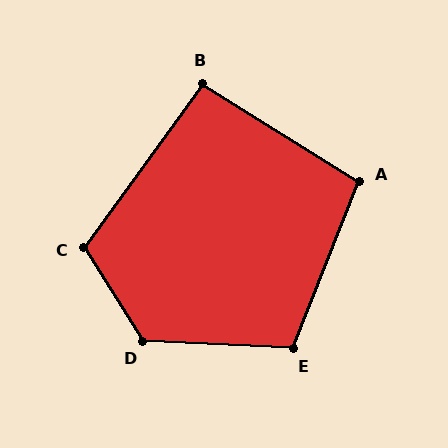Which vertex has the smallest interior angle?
B, at approximately 94 degrees.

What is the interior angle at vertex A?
Approximately 100 degrees (obtuse).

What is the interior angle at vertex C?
Approximately 112 degrees (obtuse).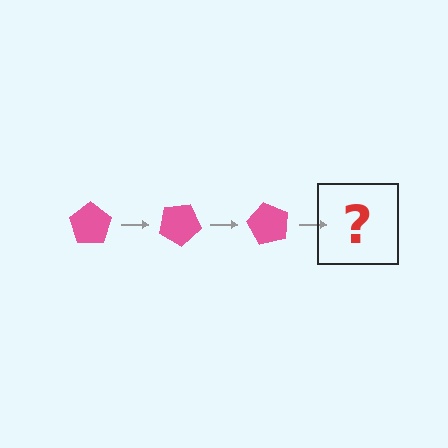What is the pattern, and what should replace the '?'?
The pattern is that the pentagon rotates 30 degrees each step. The '?' should be a pink pentagon rotated 90 degrees.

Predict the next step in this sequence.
The next step is a pink pentagon rotated 90 degrees.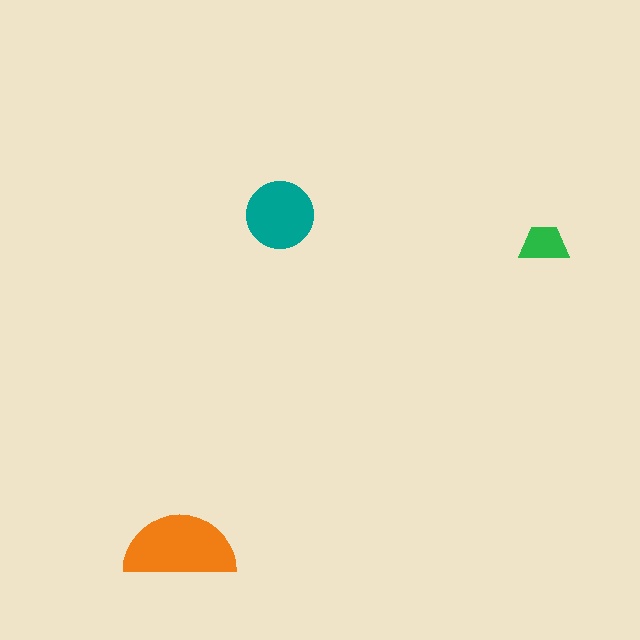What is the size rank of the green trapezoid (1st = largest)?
3rd.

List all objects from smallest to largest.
The green trapezoid, the teal circle, the orange semicircle.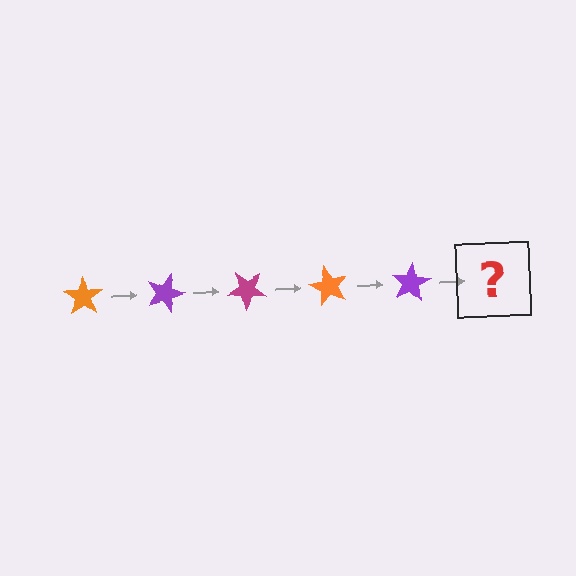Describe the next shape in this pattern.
It should be a magenta star, rotated 100 degrees from the start.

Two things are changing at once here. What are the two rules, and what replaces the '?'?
The two rules are that it rotates 20 degrees each step and the color cycles through orange, purple, and magenta. The '?' should be a magenta star, rotated 100 degrees from the start.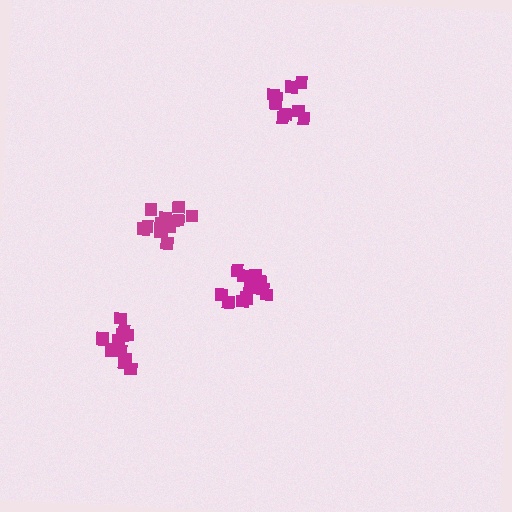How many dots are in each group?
Group 1: 14 dots, Group 2: 15 dots, Group 3: 11 dots, Group 4: 14 dots (54 total).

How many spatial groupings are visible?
There are 4 spatial groupings.